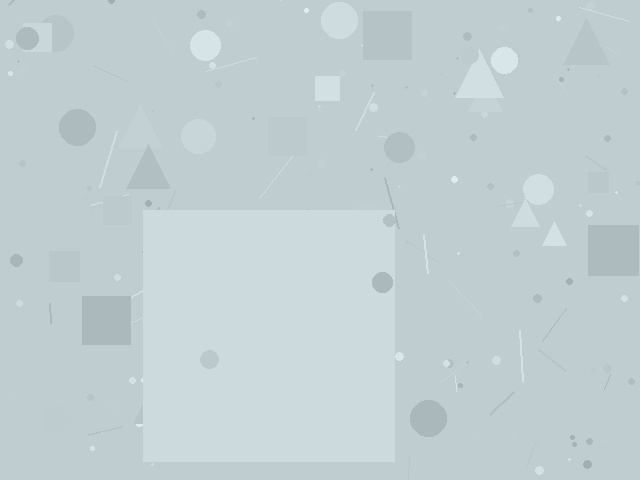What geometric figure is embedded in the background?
A square is embedded in the background.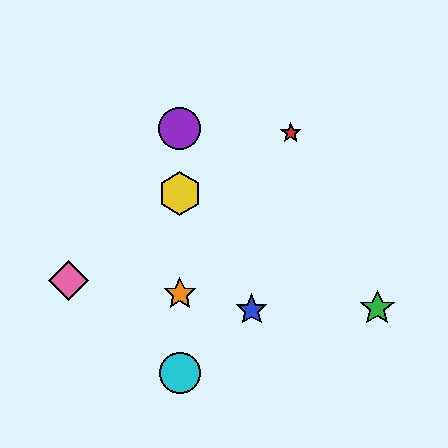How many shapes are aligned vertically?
4 shapes (the yellow hexagon, the purple circle, the orange star, the cyan circle) are aligned vertically.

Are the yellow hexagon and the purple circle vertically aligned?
Yes, both are at x≈180.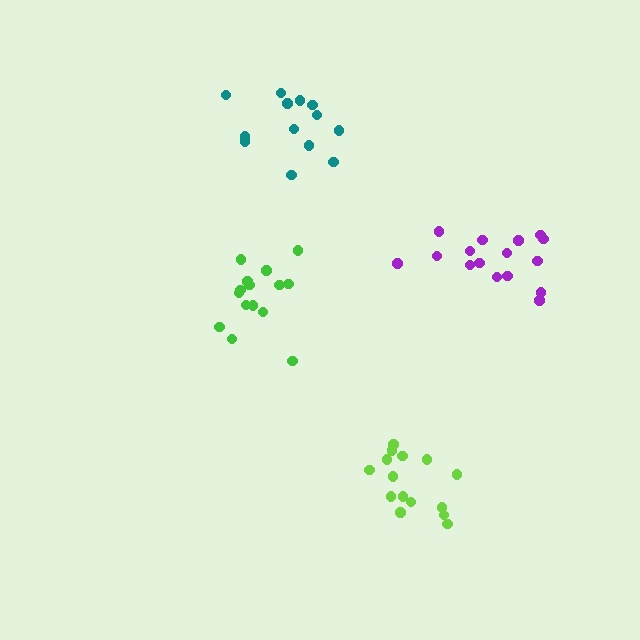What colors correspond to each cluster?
The clusters are colored: teal, purple, green, lime.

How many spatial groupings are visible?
There are 4 spatial groupings.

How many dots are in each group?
Group 1: 13 dots, Group 2: 16 dots, Group 3: 15 dots, Group 4: 15 dots (59 total).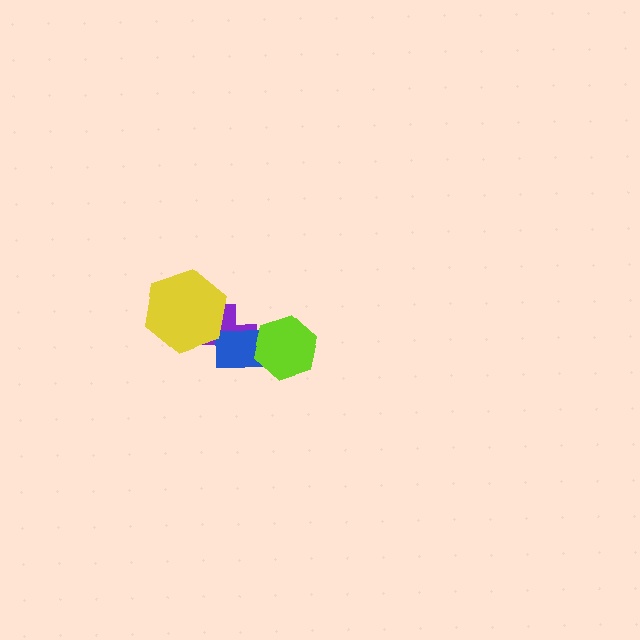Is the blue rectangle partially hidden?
Yes, it is partially covered by another shape.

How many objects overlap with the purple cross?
2 objects overlap with the purple cross.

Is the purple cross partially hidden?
Yes, it is partially covered by another shape.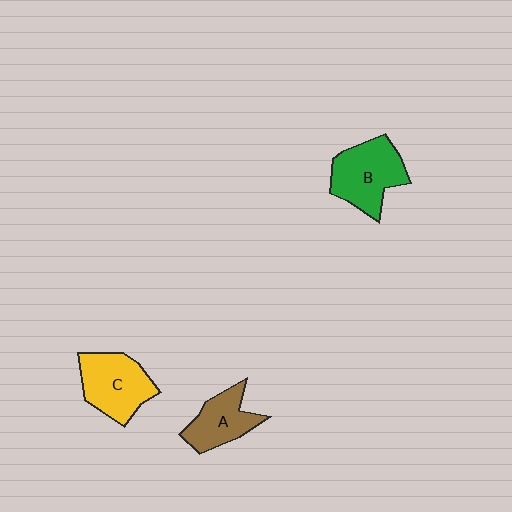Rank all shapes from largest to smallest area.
From largest to smallest: B (green), C (yellow), A (brown).